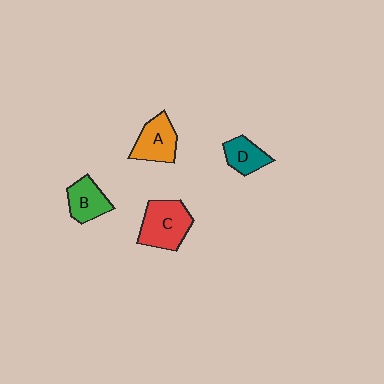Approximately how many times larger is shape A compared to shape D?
Approximately 1.3 times.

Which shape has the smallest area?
Shape D (teal).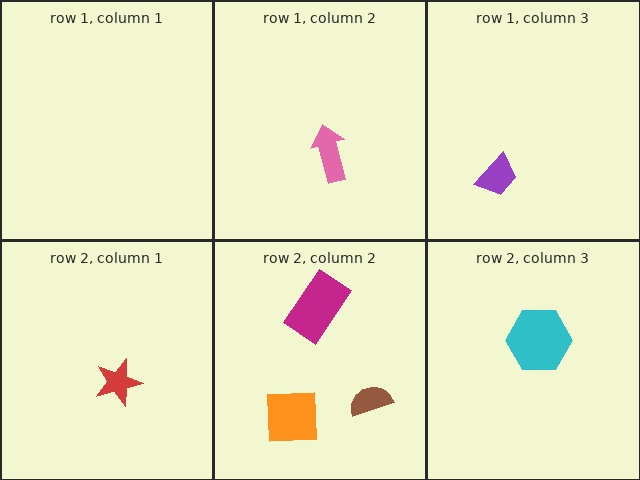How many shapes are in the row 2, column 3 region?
1.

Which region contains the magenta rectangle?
The row 2, column 2 region.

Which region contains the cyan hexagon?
The row 2, column 3 region.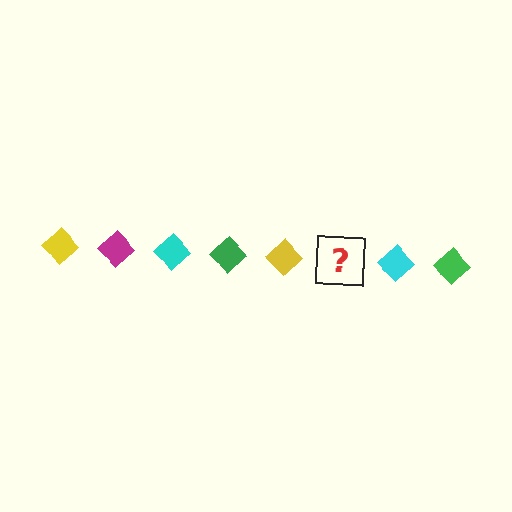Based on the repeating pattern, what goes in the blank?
The blank should be a magenta diamond.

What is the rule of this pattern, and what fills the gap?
The rule is that the pattern cycles through yellow, magenta, cyan, green diamonds. The gap should be filled with a magenta diamond.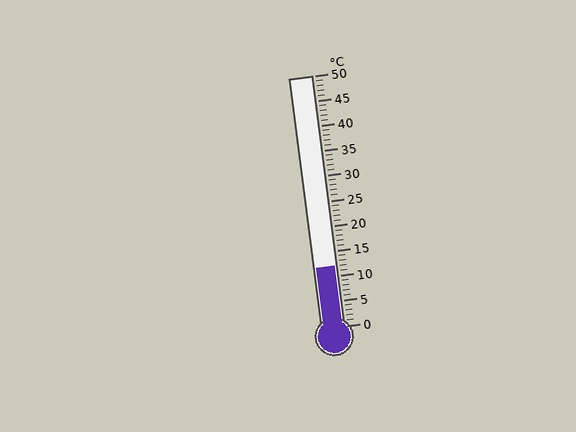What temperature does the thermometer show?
The thermometer shows approximately 12°C.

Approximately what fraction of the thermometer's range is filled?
The thermometer is filled to approximately 25% of its range.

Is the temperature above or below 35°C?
The temperature is below 35°C.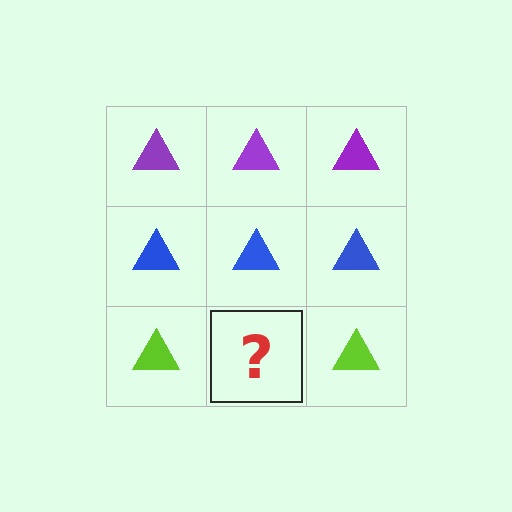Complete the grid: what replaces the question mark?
The question mark should be replaced with a lime triangle.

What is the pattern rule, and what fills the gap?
The rule is that each row has a consistent color. The gap should be filled with a lime triangle.